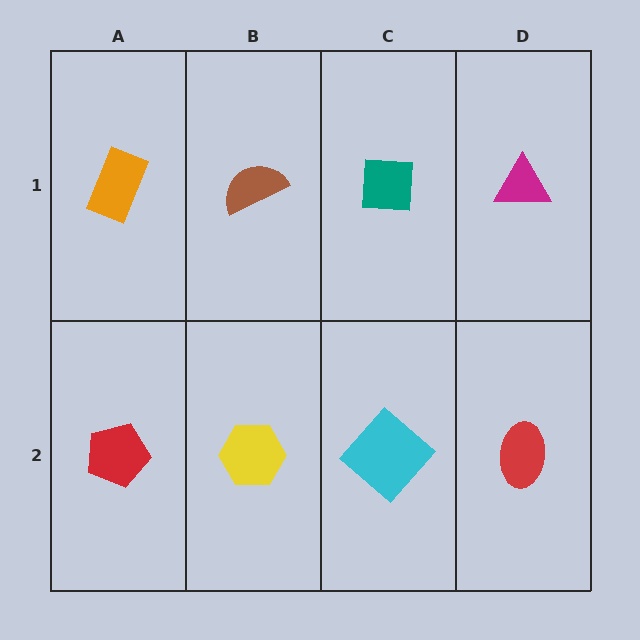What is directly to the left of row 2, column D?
A cyan diamond.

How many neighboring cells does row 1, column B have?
3.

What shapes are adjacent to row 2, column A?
An orange rectangle (row 1, column A), a yellow hexagon (row 2, column B).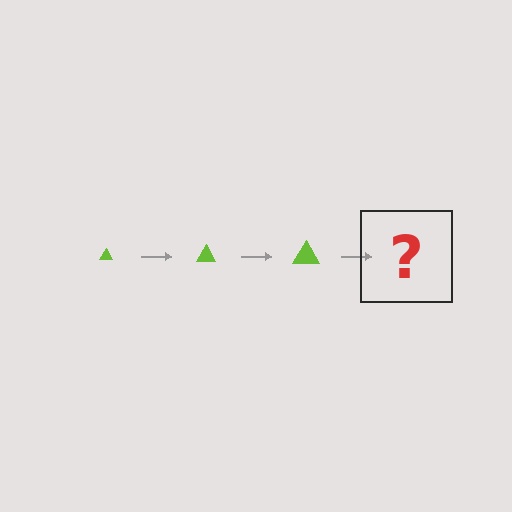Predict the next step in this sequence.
The next step is a lime triangle, larger than the previous one.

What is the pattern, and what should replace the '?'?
The pattern is that the triangle gets progressively larger each step. The '?' should be a lime triangle, larger than the previous one.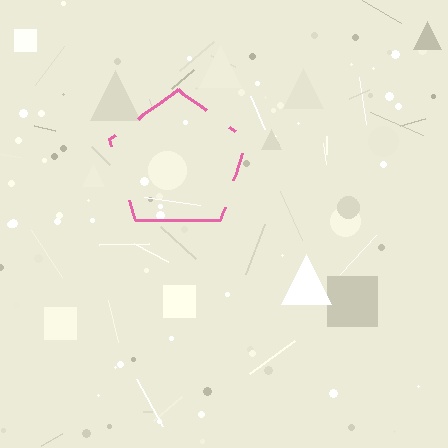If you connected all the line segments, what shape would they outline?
They would outline a pentagon.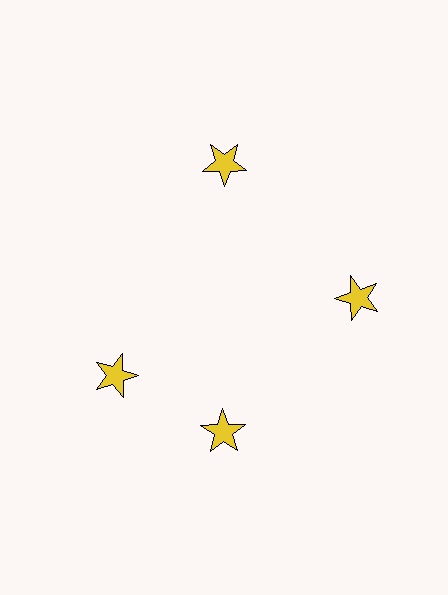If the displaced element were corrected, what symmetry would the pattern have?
It would have 4-fold rotational symmetry — the pattern would map onto itself every 90 degrees.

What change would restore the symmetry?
The symmetry would be restored by rotating it back into even spacing with its neighbors so that all 4 stars sit at equal angles and equal distance from the center.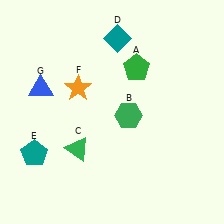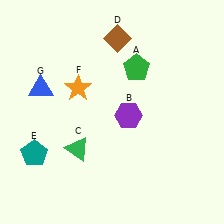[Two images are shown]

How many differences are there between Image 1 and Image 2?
There are 2 differences between the two images.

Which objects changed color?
B changed from green to purple. D changed from teal to brown.